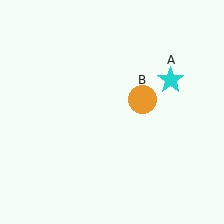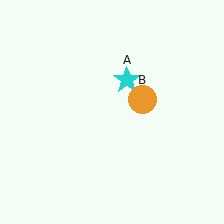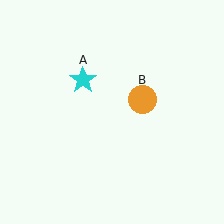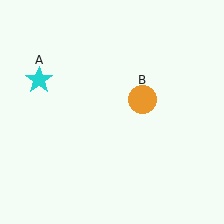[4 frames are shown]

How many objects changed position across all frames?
1 object changed position: cyan star (object A).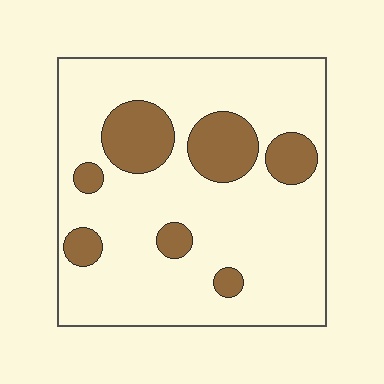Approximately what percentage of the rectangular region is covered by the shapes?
Approximately 20%.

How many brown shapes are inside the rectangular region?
7.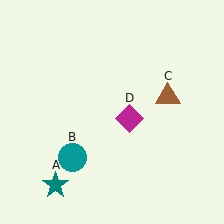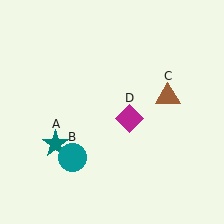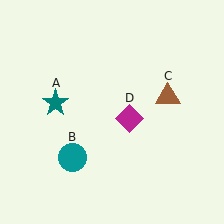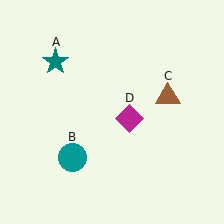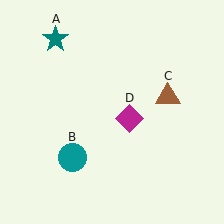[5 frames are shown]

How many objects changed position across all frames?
1 object changed position: teal star (object A).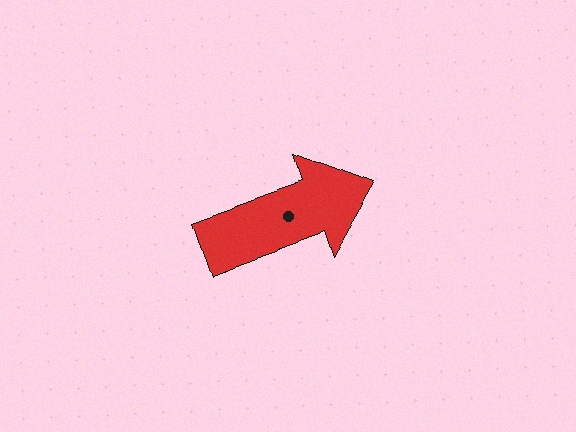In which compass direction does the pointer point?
East.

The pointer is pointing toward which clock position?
Roughly 2 o'clock.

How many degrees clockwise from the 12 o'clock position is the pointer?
Approximately 70 degrees.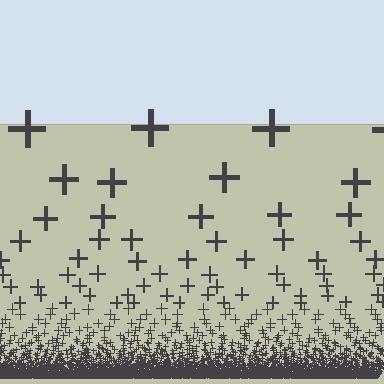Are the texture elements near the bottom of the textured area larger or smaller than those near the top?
Smaller. The gradient is inverted — elements near the bottom are smaller and denser.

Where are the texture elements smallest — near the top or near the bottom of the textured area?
Near the bottom.